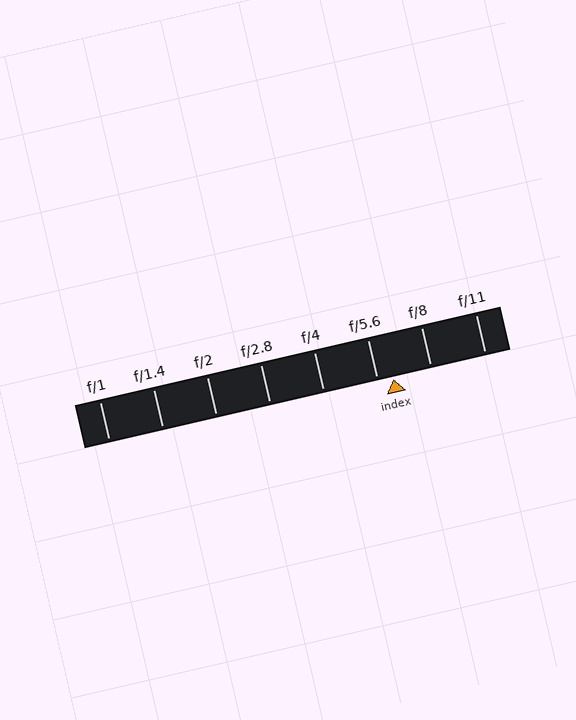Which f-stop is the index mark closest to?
The index mark is closest to f/5.6.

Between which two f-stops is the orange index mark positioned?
The index mark is between f/5.6 and f/8.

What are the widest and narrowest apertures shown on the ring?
The widest aperture shown is f/1 and the narrowest is f/11.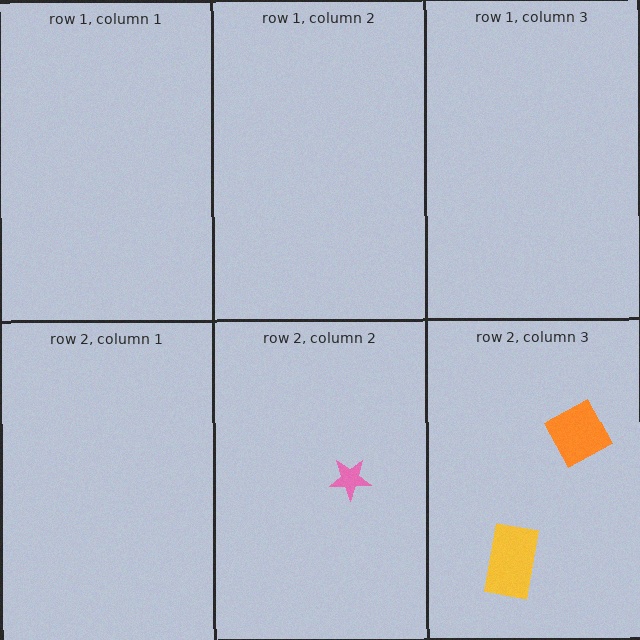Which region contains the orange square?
The row 2, column 3 region.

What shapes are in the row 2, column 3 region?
The orange square, the yellow rectangle.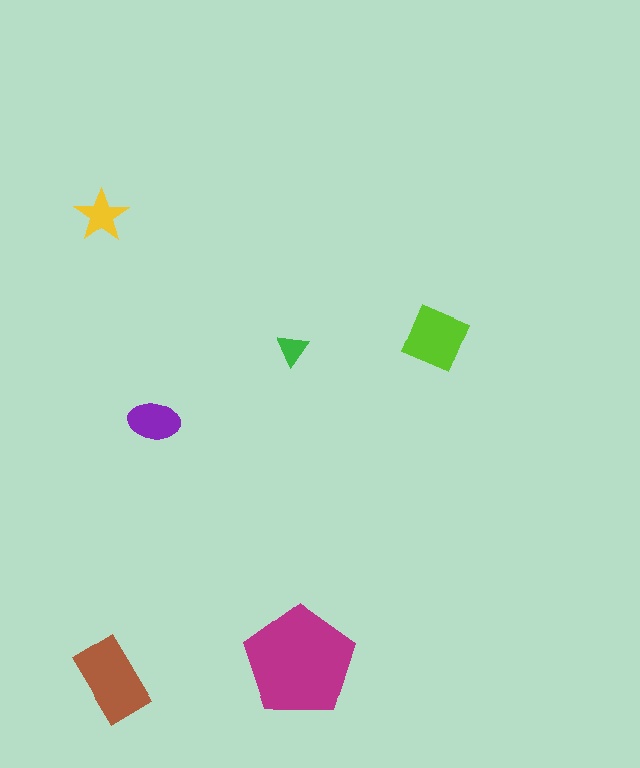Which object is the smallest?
The green triangle.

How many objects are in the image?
There are 6 objects in the image.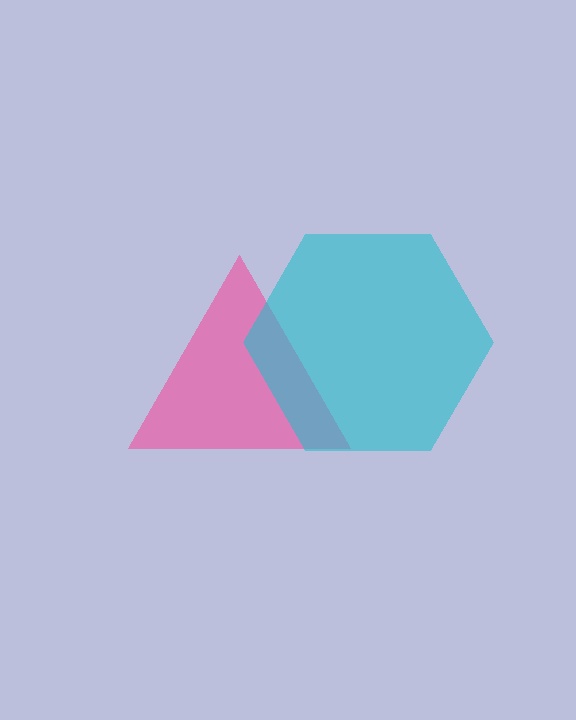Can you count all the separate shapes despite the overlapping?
Yes, there are 2 separate shapes.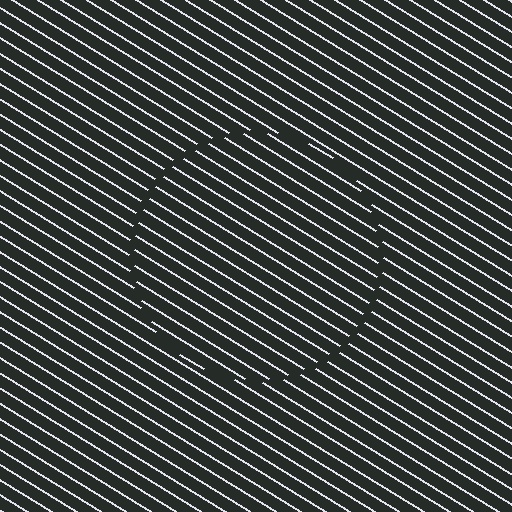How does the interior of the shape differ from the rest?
The interior of the shape contains the same grating, shifted by half a period — the contour is defined by the phase discontinuity where line-ends from the inner and outer gratings abut.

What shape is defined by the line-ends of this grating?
An illusory circle. The interior of the shape contains the same grating, shifted by half a period — the contour is defined by the phase discontinuity where line-ends from the inner and outer gratings abut.